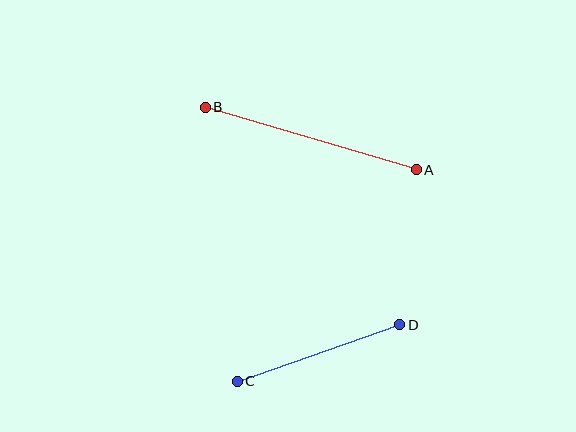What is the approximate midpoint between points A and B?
The midpoint is at approximately (311, 138) pixels.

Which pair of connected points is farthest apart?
Points A and B are farthest apart.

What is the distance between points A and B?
The distance is approximately 220 pixels.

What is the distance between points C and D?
The distance is approximately 172 pixels.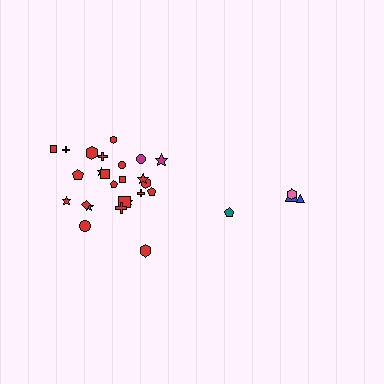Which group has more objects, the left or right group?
The left group.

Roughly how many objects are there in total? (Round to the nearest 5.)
Roughly 30 objects in total.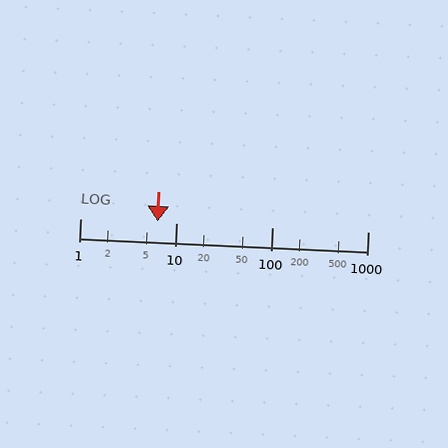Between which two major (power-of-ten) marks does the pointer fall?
The pointer is between 1 and 10.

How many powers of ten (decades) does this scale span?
The scale spans 3 decades, from 1 to 1000.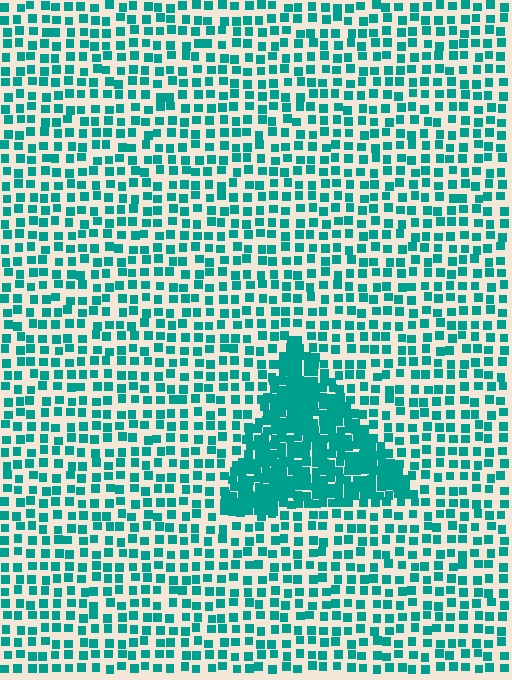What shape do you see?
I see a triangle.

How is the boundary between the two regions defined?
The boundary is defined by a change in element density (approximately 2.4x ratio). All elements are the same color, size, and shape.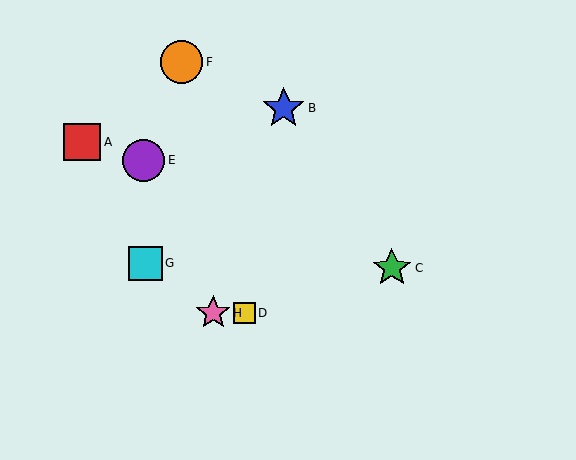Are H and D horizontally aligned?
Yes, both are at y≈313.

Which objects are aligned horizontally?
Objects D, H are aligned horizontally.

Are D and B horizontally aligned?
No, D is at y≈313 and B is at y≈108.